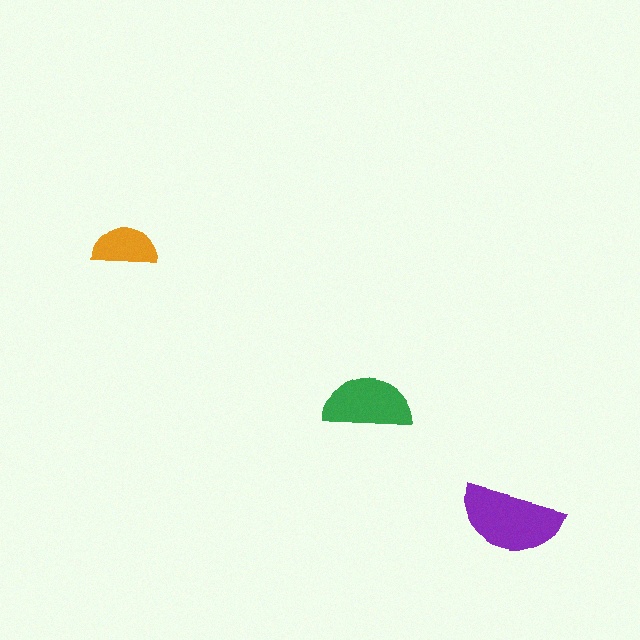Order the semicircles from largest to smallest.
the purple one, the green one, the orange one.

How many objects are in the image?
There are 3 objects in the image.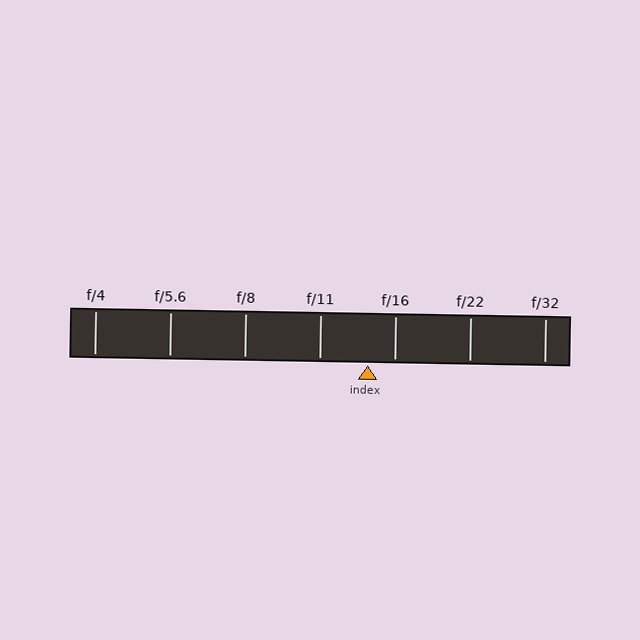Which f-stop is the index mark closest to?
The index mark is closest to f/16.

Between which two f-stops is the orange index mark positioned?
The index mark is between f/11 and f/16.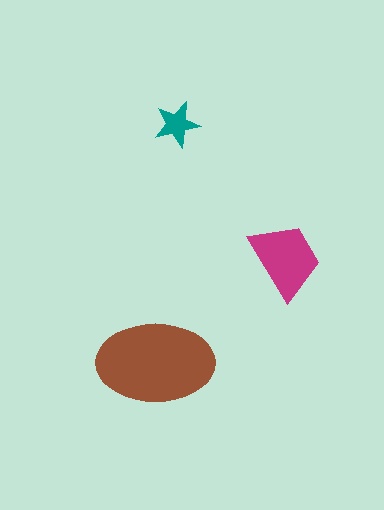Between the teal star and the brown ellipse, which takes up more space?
The brown ellipse.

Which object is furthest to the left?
The brown ellipse is leftmost.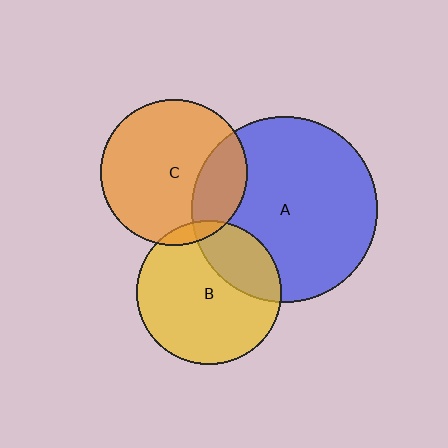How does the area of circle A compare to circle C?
Approximately 1.6 times.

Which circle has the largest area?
Circle A (blue).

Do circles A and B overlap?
Yes.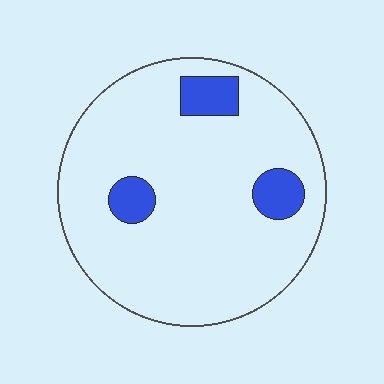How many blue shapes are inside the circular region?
3.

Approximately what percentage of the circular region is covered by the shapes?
Approximately 10%.